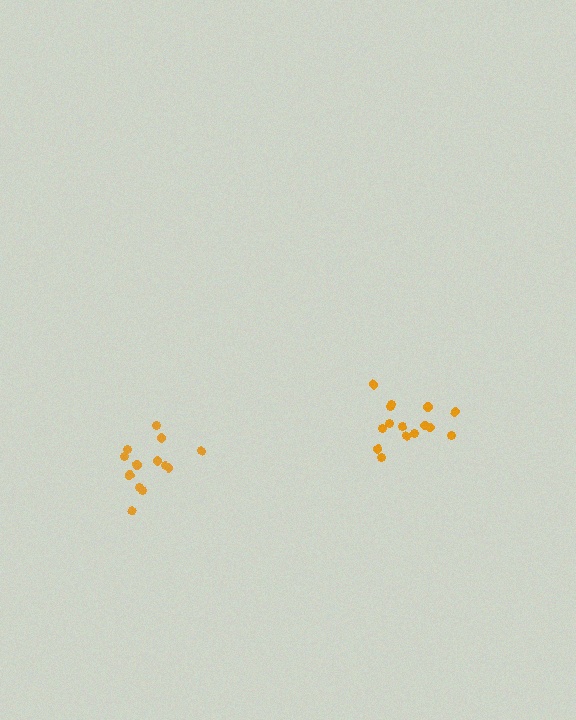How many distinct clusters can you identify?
There are 2 distinct clusters.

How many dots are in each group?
Group 1: 15 dots, Group 2: 13 dots (28 total).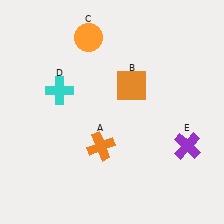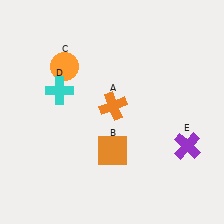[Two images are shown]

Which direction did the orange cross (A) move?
The orange cross (A) moved up.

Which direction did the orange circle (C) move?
The orange circle (C) moved down.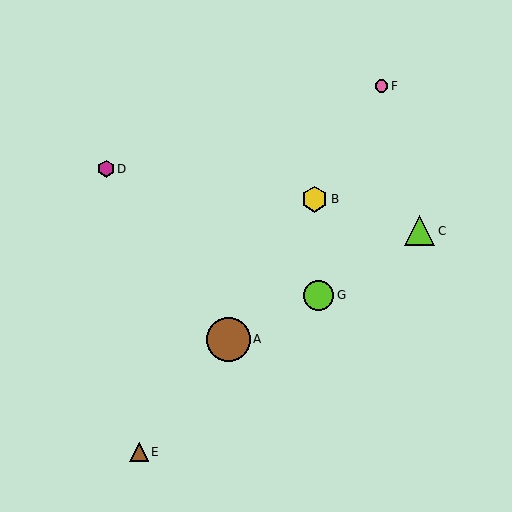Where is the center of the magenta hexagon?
The center of the magenta hexagon is at (106, 169).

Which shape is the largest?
The brown circle (labeled A) is the largest.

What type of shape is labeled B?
Shape B is a yellow hexagon.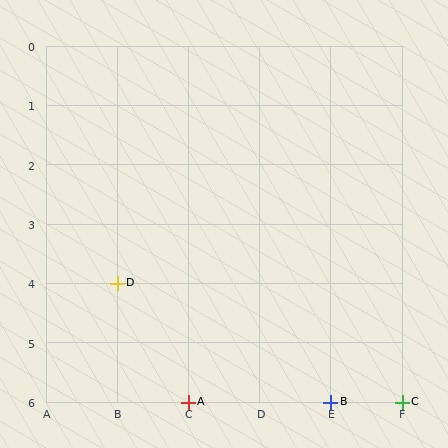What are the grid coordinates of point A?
Point A is at grid coordinates (C, 6).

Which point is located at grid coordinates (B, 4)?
Point D is at (B, 4).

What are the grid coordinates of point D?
Point D is at grid coordinates (B, 4).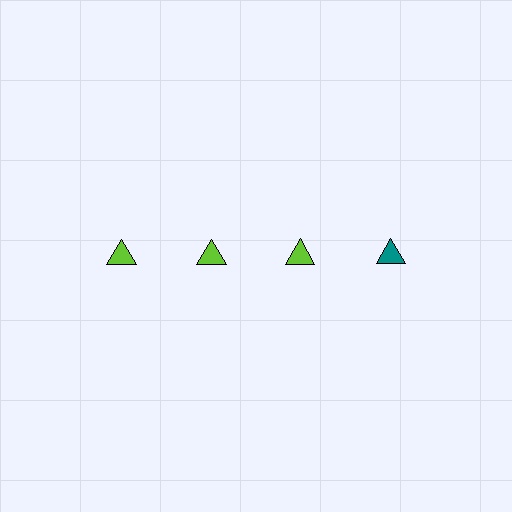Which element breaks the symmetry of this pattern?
The teal triangle in the top row, second from right column breaks the symmetry. All other shapes are lime triangles.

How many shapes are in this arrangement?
There are 4 shapes arranged in a grid pattern.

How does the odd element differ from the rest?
It has a different color: teal instead of lime.